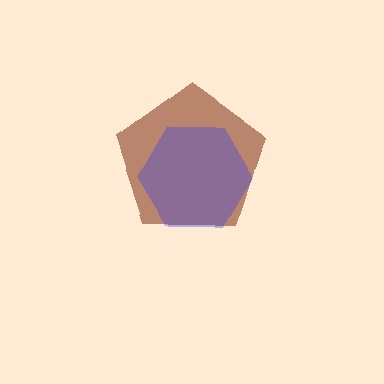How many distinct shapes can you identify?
There are 2 distinct shapes: a brown pentagon, a blue hexagon.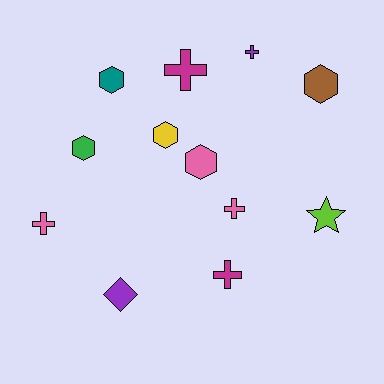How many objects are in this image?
There are 12 objects.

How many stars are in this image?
There is 1 star.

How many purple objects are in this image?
There are 2 purple objects.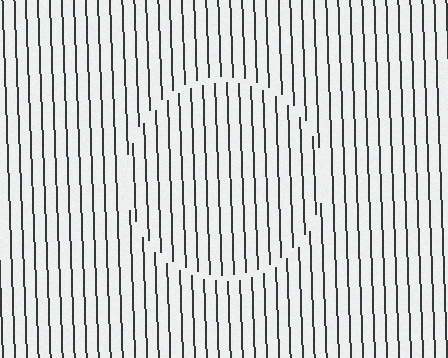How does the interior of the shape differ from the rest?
The interior of the shape contains the same grating, shifted by half a period — the contour is defined by the phase discontinuity where line-ends from the inner and outer gratings abut.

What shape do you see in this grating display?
An illusory circle. The interior of the shape contains the same grating, shifted by half a period — the contour is defined by the phase discontinuity where line-ends from the inner and outer gratings abut.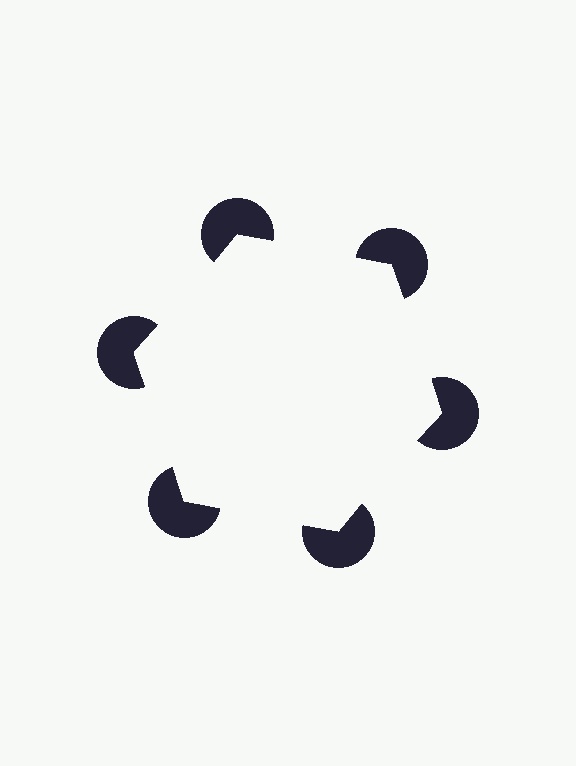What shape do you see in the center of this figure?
An illusory hexagon — its edges are inferred from the aligned wedge cuts in the pac-man discs, not physically drawn.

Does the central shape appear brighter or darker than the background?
It typically appears slightly brighter than the background, even though no actual brightness change is drawn.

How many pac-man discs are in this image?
There are 6 — one at each vertex of the illusory hexagon.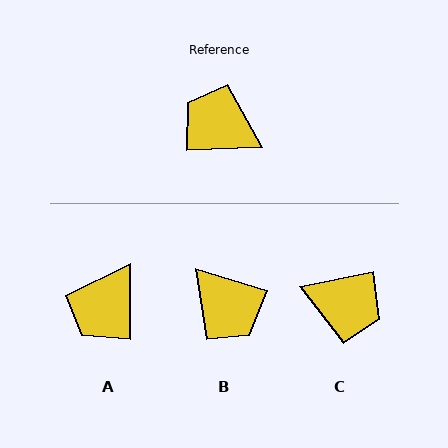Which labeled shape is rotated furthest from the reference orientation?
C, about 171 degrees away.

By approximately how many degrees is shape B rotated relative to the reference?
Approximately 160 degrees counter-clockwise.